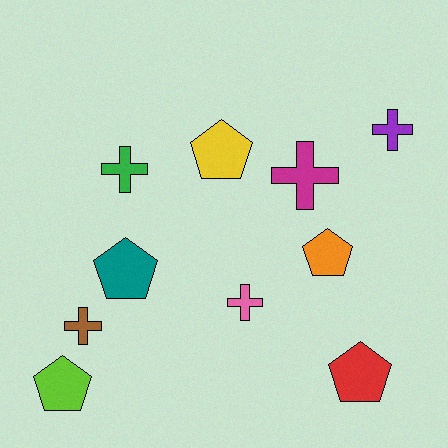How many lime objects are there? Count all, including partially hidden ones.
There is 1 lime object.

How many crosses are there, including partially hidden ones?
There are 5 crosses.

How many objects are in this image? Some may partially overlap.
There are 10 objects.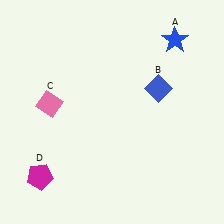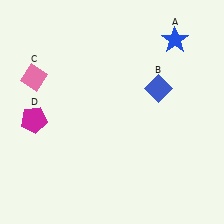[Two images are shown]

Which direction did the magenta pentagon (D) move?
The magenta pentagon (D) moved up.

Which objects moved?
The objects that moved are: the pink diamond (C), the magenta pentagon (D).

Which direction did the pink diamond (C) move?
The pink diamond (C) moved up.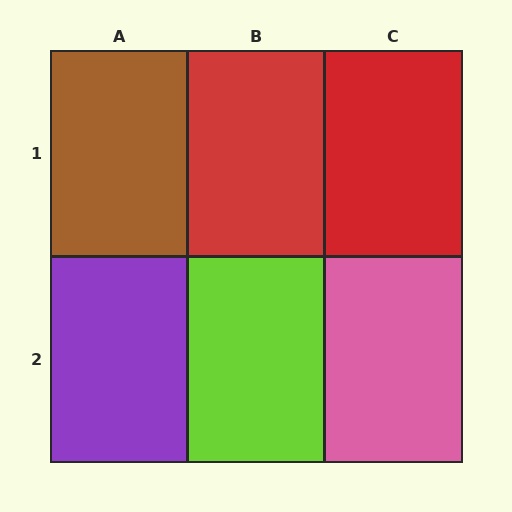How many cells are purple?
1 cell is purple.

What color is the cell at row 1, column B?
Red.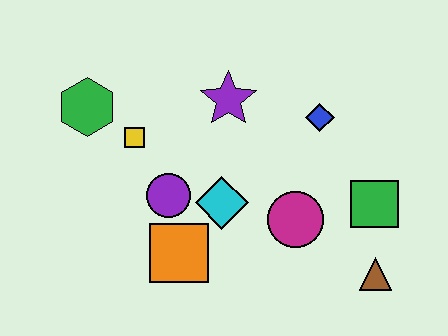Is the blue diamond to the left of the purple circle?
No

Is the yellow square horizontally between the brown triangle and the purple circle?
No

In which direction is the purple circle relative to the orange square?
The purple circle is above the orange square.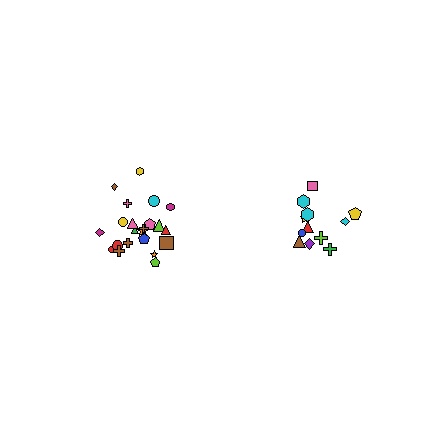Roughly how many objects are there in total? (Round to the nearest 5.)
Roughly 35 objects in total.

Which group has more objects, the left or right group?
The left group.